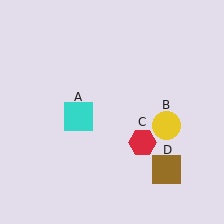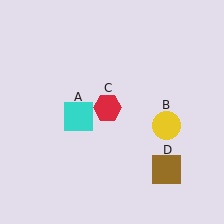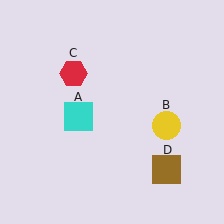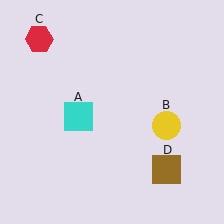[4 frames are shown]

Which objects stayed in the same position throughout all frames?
Cyan square (object A) and yellow circle (object B) and brown square (object D) remained stationary.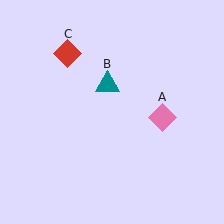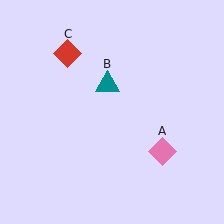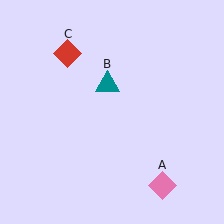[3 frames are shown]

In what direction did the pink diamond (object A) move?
The pink diamond (object A) moved down.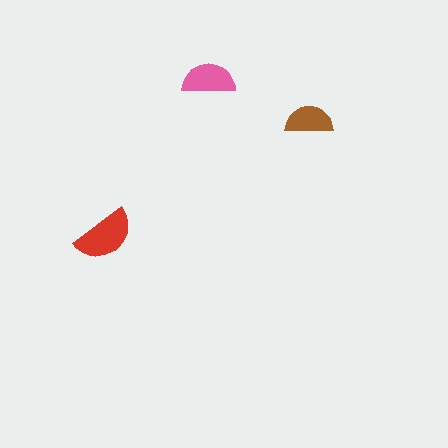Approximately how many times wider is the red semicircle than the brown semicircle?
About 1.5 times wider.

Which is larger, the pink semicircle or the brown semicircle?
The pink one.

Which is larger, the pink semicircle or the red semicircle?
The red one.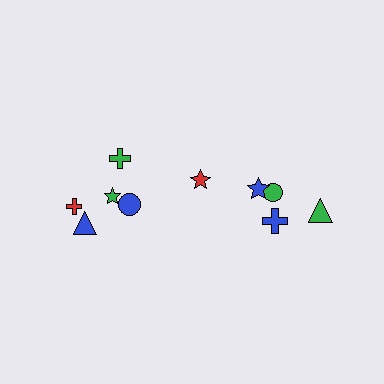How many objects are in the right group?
There are 4 objects.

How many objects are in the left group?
There are 6 objects.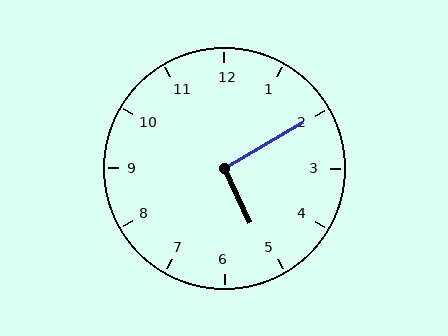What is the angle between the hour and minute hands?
Approximately 95 degrees.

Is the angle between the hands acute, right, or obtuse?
It is right.